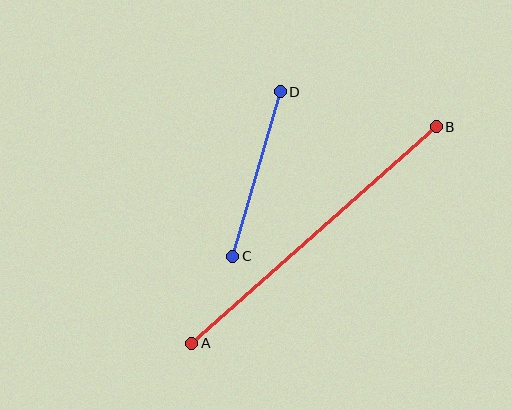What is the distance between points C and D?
The distance is approximately 171 pixels.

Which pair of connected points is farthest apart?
Points A and B are farthest apart.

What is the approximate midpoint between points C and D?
The midpoint is at approximately (256, 174) pixels.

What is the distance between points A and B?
The distance is approximately 326 pixels.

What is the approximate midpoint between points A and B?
The midpoint is at approximately (314, 235) pixels.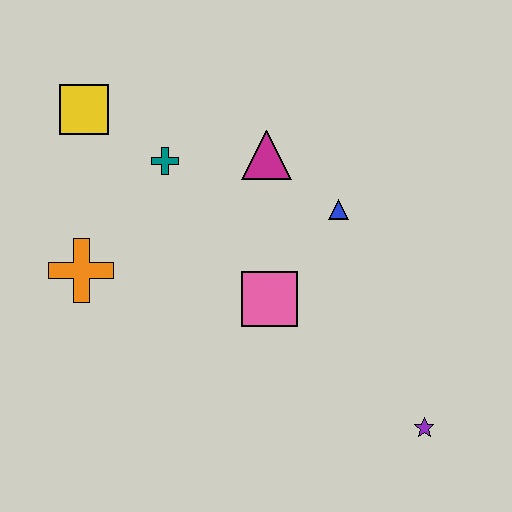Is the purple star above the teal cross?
No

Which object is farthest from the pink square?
The yellow square is farthest from the pink square.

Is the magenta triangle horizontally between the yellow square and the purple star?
Yes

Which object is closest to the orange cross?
The teal cross is closest to the orange cross.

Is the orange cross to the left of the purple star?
Yes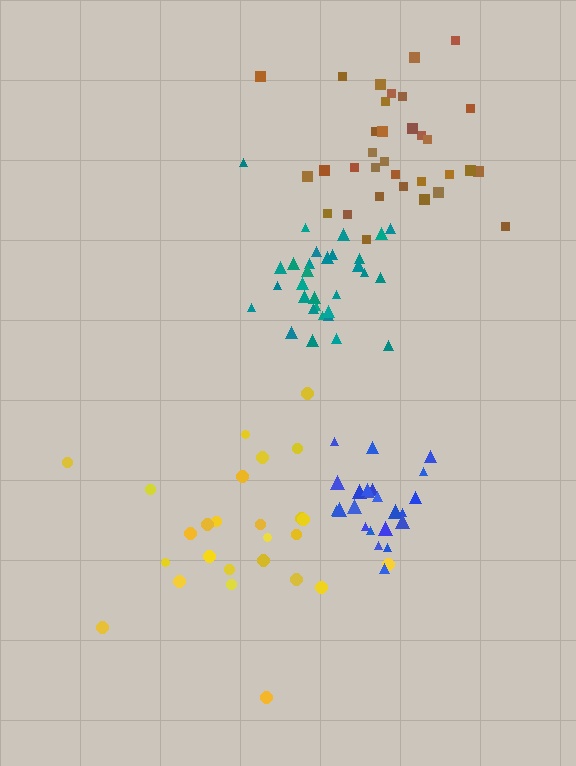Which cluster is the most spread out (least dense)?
Yellow.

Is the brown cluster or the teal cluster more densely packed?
Teal.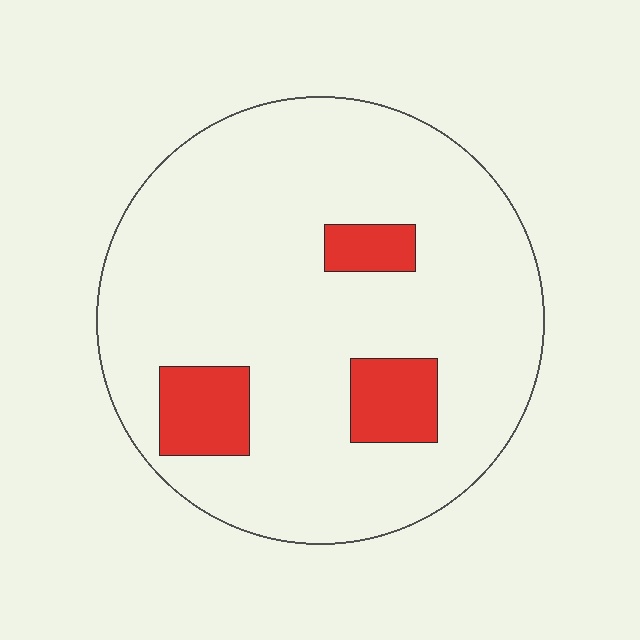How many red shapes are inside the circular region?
3.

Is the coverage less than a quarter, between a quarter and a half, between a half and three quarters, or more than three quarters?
Less than a quarter.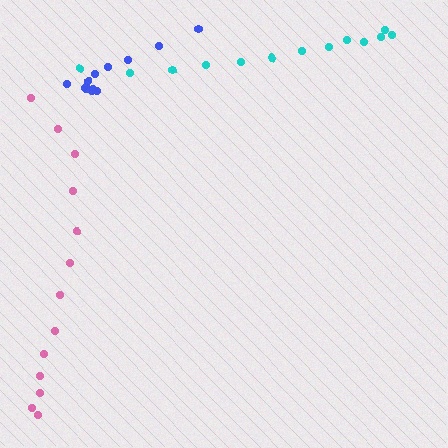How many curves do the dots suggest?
There are 3 distinct paths.